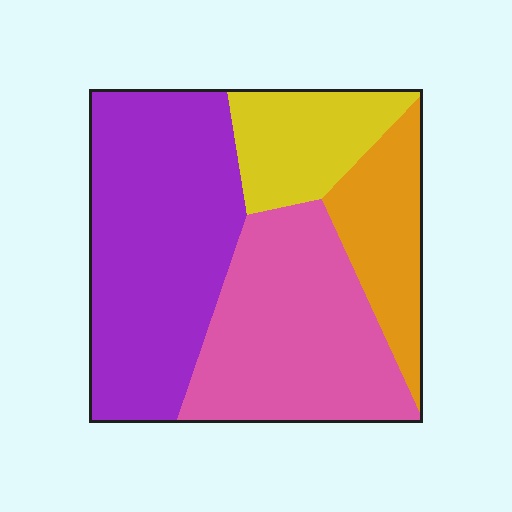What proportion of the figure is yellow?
Yellow takes up about one eighth (1/8) of the figure.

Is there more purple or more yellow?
Purple.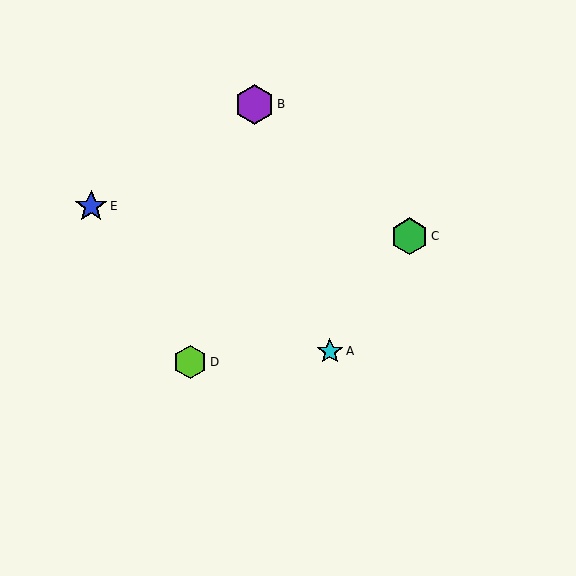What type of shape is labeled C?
Shape C is a green hexagon.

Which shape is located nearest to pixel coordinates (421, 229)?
The green hexagon (labeled C) at (410, 236) is nearest to that location.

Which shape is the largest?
The purple hexagon (labeled B) is the largest.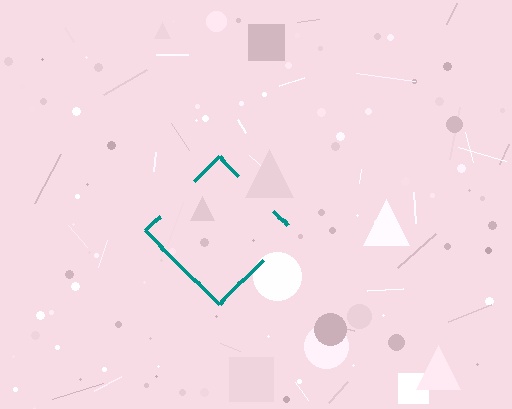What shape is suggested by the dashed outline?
The dashed outline suggests a diamond.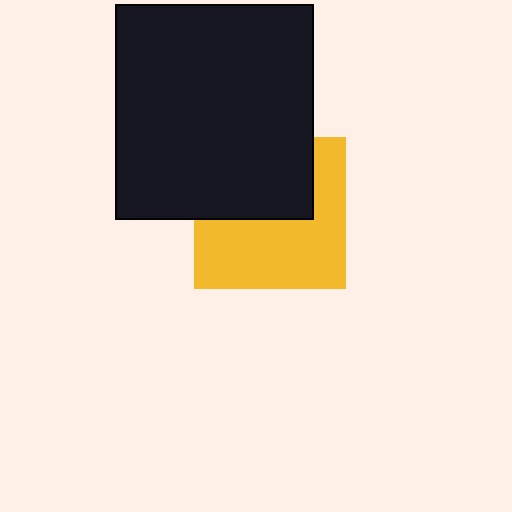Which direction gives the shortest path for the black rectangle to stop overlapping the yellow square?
Moving up gives the shortest separation.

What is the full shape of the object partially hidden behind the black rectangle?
The partially hidden object is a yellow square.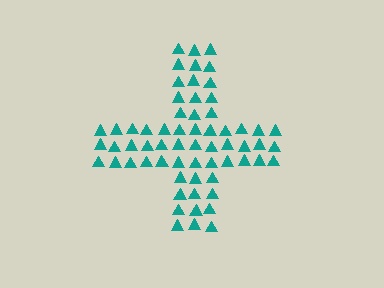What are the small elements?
The small elements are triangles.